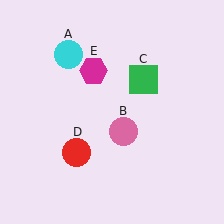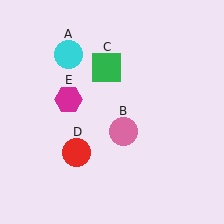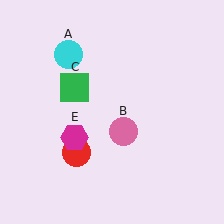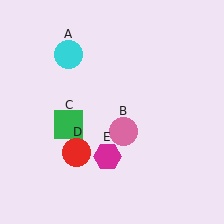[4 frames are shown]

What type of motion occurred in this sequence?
The green square (object C), magenta hexagon (object E) rotated counterclockwise around the center of the scene.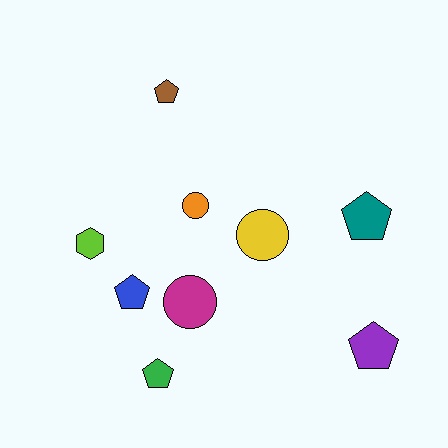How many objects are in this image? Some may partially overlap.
There are 9 objects.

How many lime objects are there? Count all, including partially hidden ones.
There is 1 lime object.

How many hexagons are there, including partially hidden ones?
There is 1 hexagon.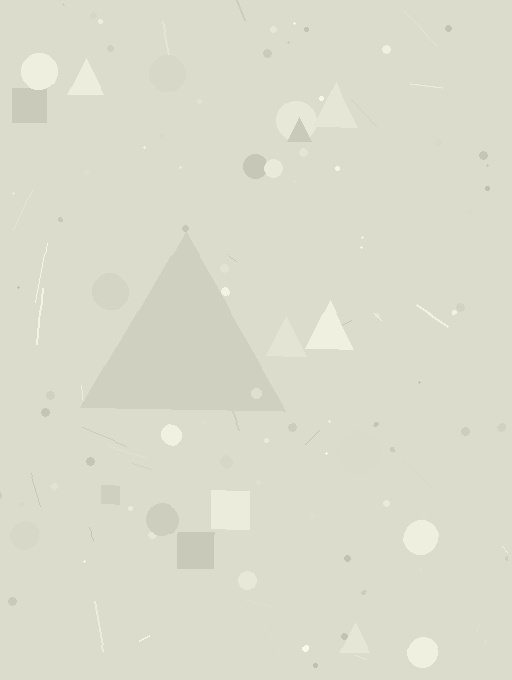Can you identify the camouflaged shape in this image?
The camouflaged shape is a triangle.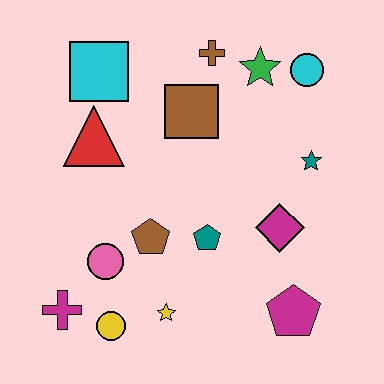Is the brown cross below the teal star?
No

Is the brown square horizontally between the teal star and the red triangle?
Yes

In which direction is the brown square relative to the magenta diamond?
The brown square is above the magenta diamond.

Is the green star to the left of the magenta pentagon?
Yes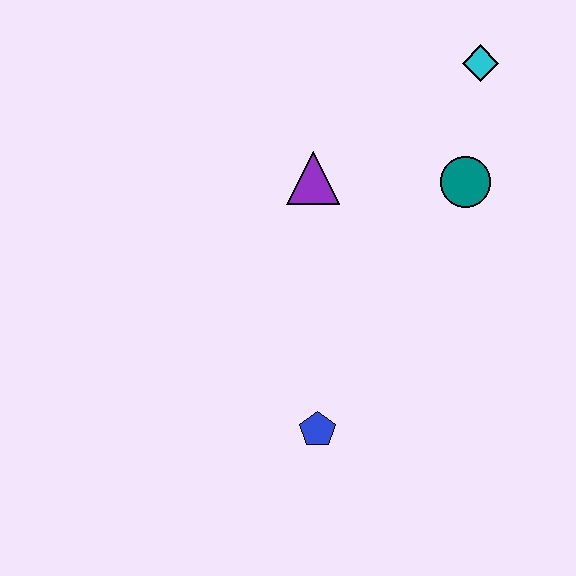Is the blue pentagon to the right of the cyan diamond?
No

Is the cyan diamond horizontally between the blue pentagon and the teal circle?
No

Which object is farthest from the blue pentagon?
The cyan diamond is farthest from the blue pentagon.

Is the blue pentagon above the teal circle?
No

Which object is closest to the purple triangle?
The teal circle is closest to the purple triangle.